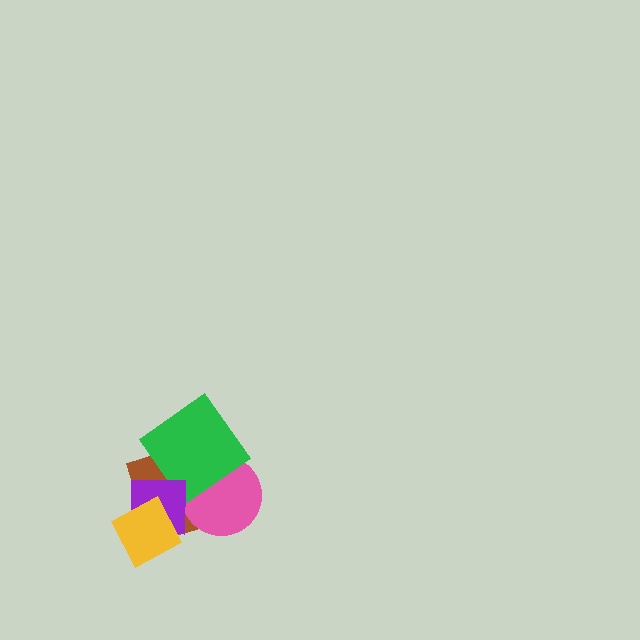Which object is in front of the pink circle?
The green diamond is in front of the pink circle.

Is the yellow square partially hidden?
No, no other shape covers it.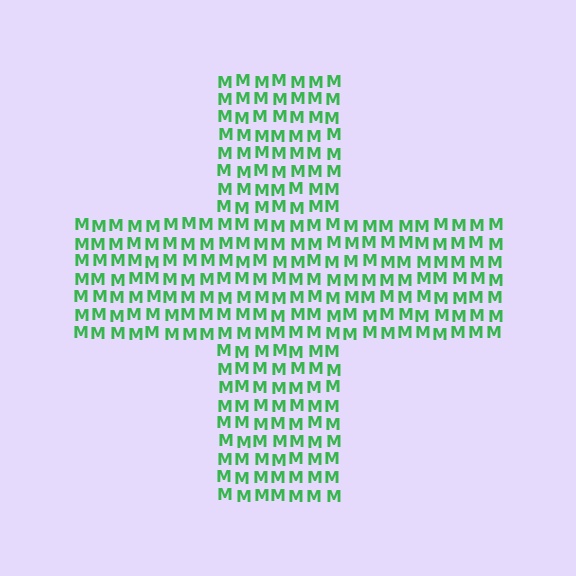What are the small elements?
The small elements are letter M's.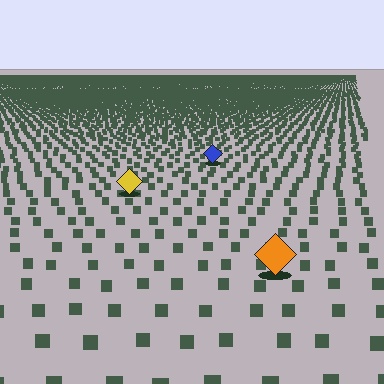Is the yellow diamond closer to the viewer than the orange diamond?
No. The orange diamond is closer — you can tell from the texture gradient: the ground texture is coarser near it.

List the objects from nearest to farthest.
From nearest to farthest: the orange diamond, the yellow diamond, the blue diamond.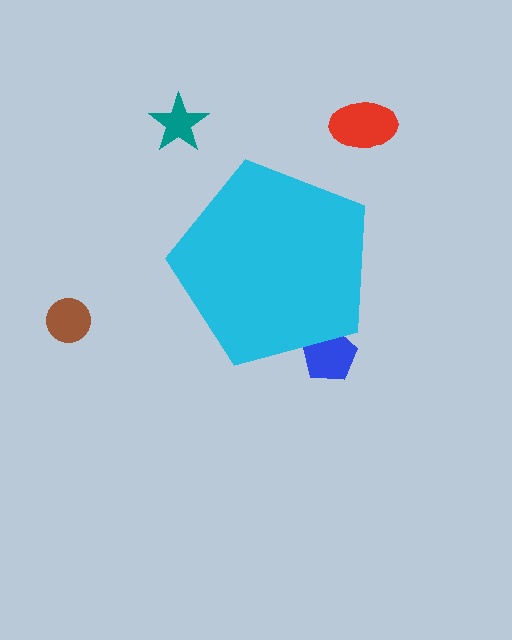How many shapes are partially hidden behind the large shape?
1 shape is partially hidden.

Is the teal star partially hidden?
No, the teal star is fully visible.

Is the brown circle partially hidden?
No, the brown circle is fully visible.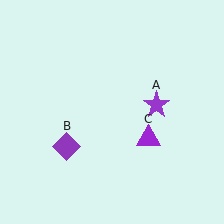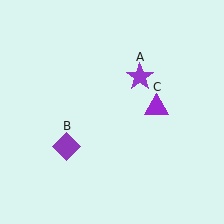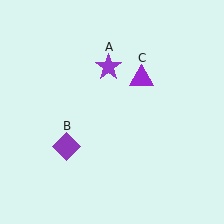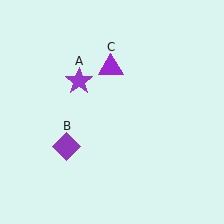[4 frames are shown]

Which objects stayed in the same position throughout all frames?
Purple diamond (object B) remained stationary.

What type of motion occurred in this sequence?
The purple star (object A), purple triangle (object C) rotated counterclockwise around the center of the scene.